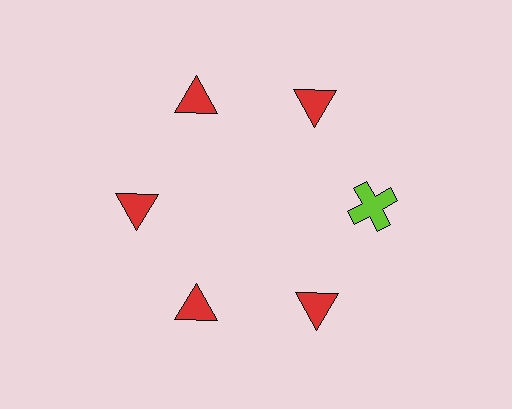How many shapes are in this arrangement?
There are 6 shapes arranged in a ring pattern.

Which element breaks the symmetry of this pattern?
The lime cross at roughly the 3 o'clock position breaks the symmetry. All other shapes are red triangles.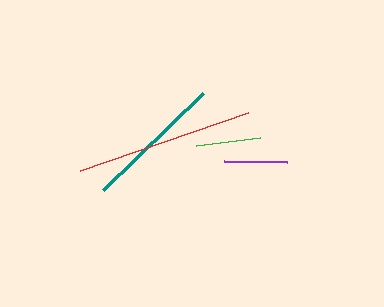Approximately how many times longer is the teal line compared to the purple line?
The teal line is approximately 2.2 times the length of the purple line.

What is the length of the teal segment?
The teal segment is approximately 140 pixels long.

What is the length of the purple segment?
The purple segment is approximately 63 pixels long.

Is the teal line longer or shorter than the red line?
The red line is longer than the teal line.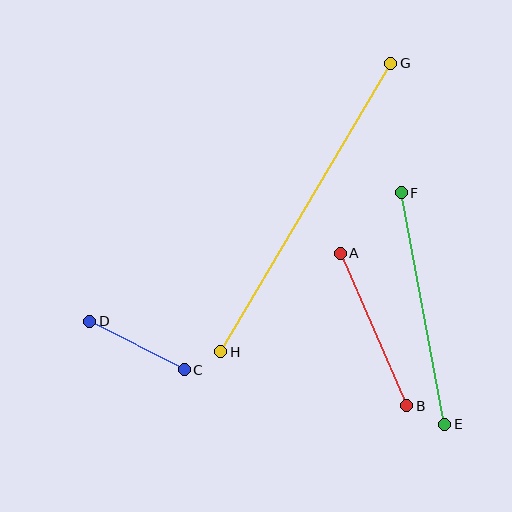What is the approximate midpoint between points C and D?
The midpoint is at approximately (137, 346) pixels.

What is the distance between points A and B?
The distance is approximately 167 pixels.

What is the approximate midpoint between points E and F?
The midpoint is at approximately (423, 308) pixels.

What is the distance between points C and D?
The distance is approximately 106 pixels.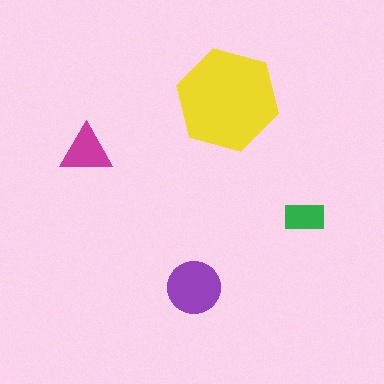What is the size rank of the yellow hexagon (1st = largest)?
1st.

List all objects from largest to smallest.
The yellow hexagon, the purple circle, the magenta triangle, the green rectangle.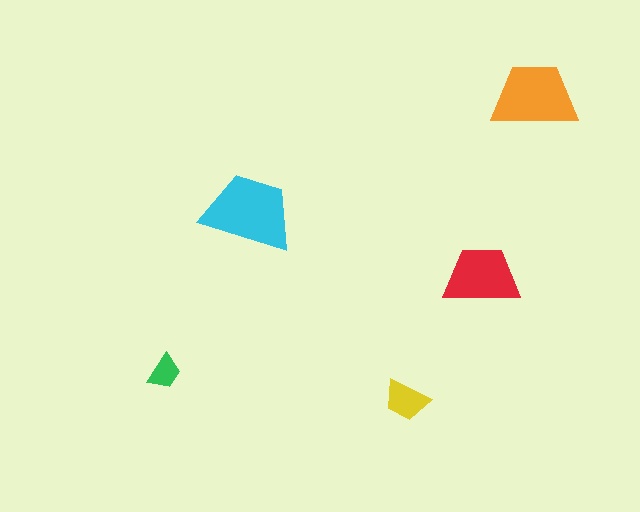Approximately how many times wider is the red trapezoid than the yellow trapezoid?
About 1.5 times wider.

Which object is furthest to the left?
The green trapezoid is leftmost.